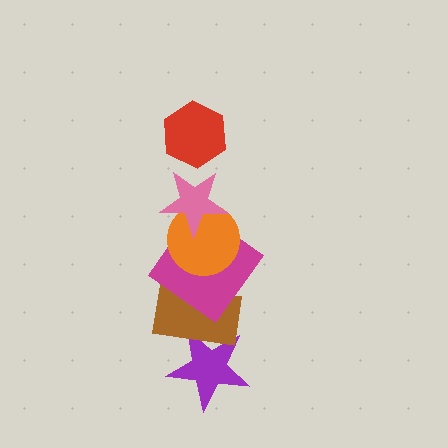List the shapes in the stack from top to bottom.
From top to bottom: the red hexagon, the pink star, the orange circle, the magenta diamond, the brown rectangle, the purple star.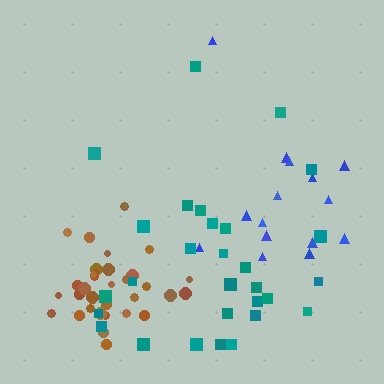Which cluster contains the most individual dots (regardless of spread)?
Brown (33).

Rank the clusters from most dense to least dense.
brown, teal, blue.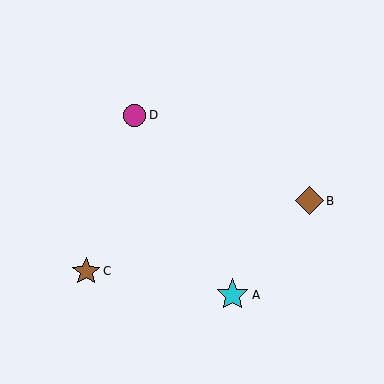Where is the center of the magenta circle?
The center of the magenta circle is at (135, 115).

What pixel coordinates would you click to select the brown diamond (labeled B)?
Click at (309, 201) to select the brown diamond B.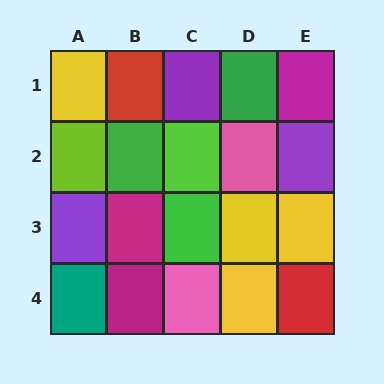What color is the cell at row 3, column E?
Yellow.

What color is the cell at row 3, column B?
Magenta.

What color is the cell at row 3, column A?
Purple.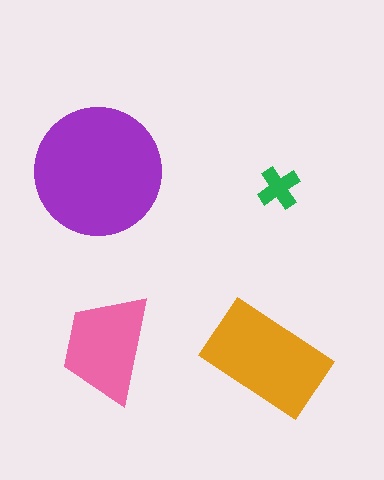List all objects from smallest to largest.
The green cross, the pink trapezoid, the orange rectangle, the purple circle.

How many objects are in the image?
There are 4 objects in the image.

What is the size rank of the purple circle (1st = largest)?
1st.